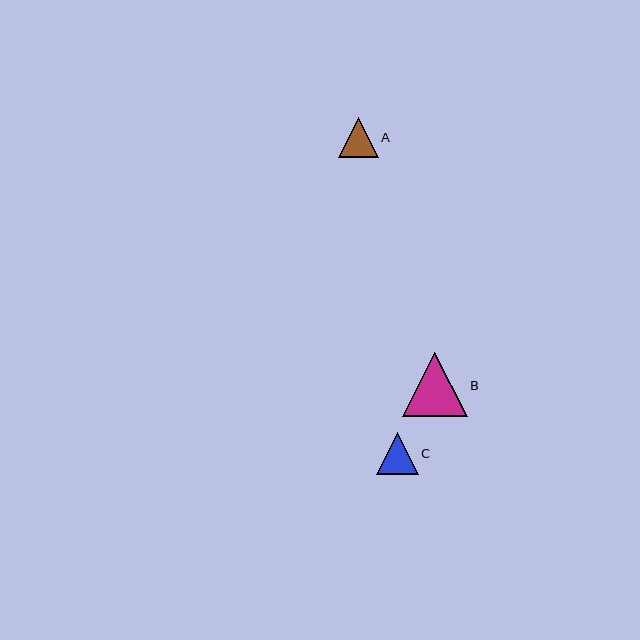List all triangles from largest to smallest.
From largest to smallest: B, C, A.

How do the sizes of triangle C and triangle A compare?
Triangle C and triangle A are approximately the same size.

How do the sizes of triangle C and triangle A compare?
Triangle C and triangle A are approximately the same size.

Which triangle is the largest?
Triangle B is the largest with a size of approximately 65 pixels.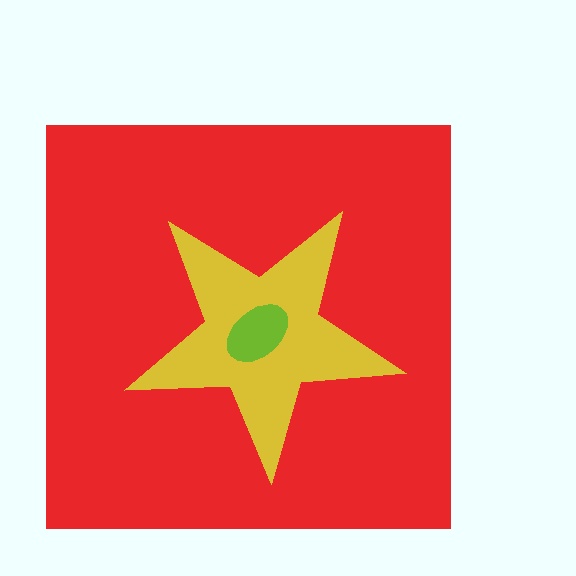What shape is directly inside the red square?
The yellow star.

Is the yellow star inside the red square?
Yes.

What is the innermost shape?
The lime ellipse.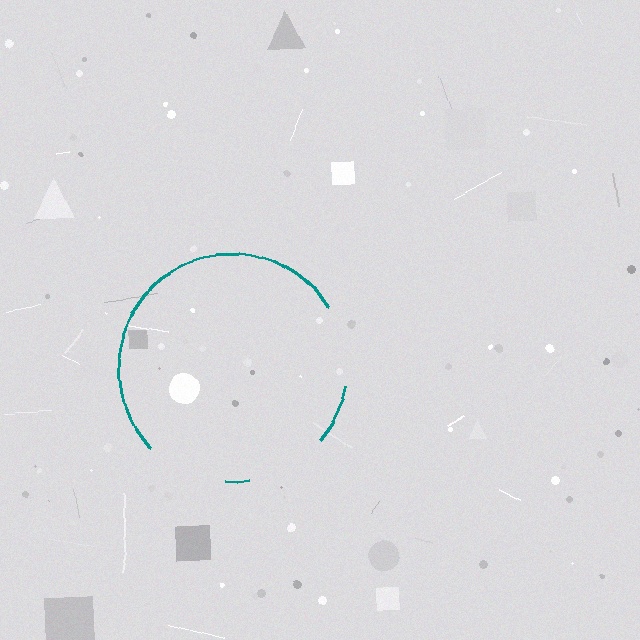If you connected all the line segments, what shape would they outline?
They would outline a circle.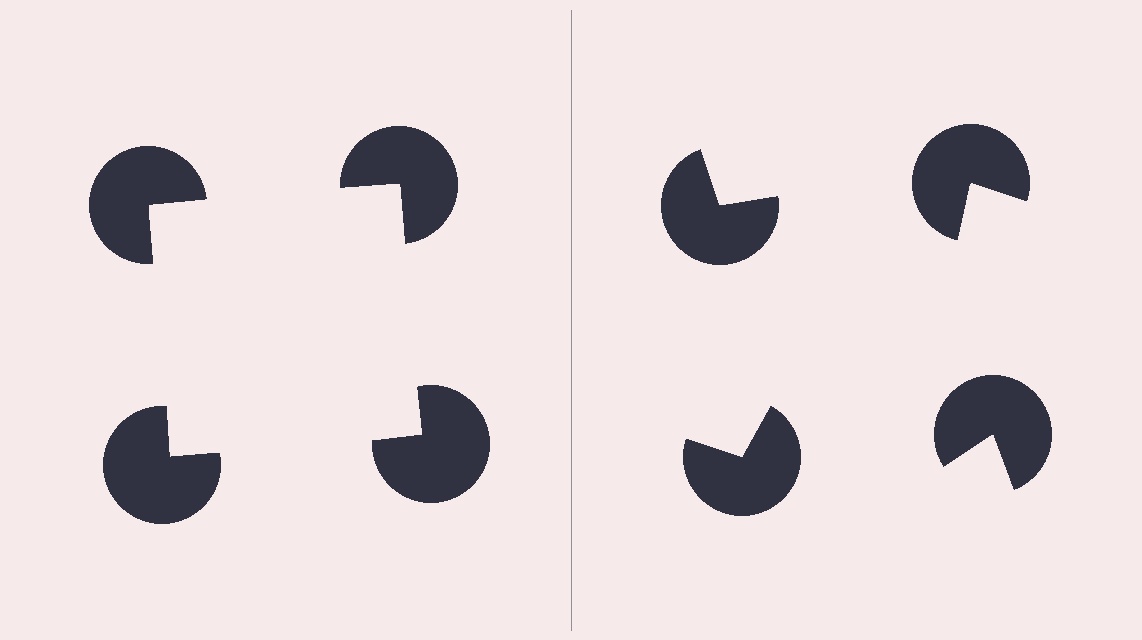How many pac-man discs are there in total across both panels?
8 — 4 on each side.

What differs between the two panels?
The pac-man discs are positioned identically on both sides; only the wedge orientations differ. On the left they align to a square; on the right they are misaligned.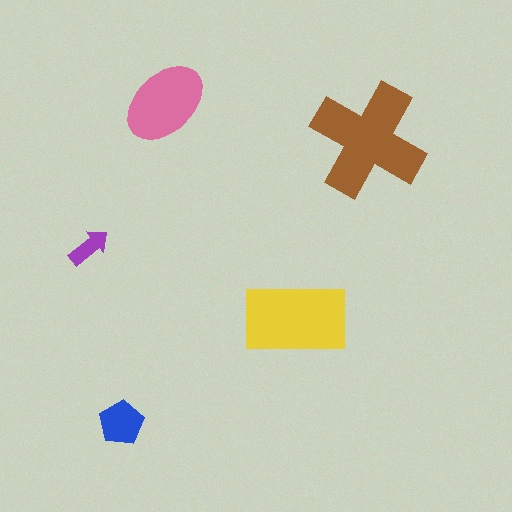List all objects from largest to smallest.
The brown cross, the yellow rectangle, the pink ellipse, the blue pentagon, the purple arrow.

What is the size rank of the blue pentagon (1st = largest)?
4th.